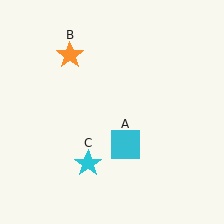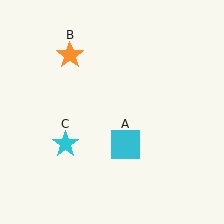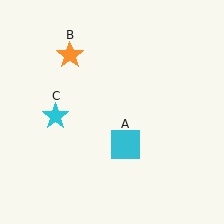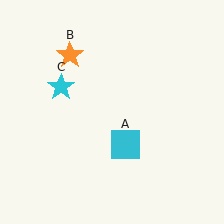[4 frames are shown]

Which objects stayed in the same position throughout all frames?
Cyan square (object A) and orange star (object B) remained stationary.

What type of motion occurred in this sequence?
The cyan star (object C) rotated clockwise around the center of the scene.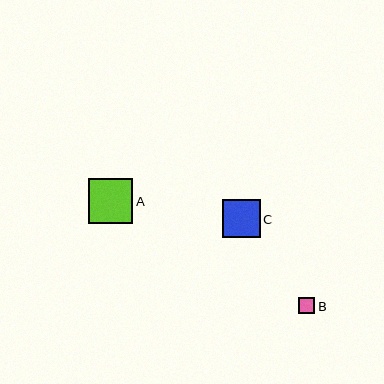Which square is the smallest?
Square B is the smallest with a size of approximately 16 pixels.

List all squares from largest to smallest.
From largest to smallest: A, C, B.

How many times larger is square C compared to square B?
Square C is approximately 2.3 times the size of square B.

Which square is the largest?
Square A is the largest with a size of approximately 44 pixels.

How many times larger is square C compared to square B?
Square C is approximately 2.3 times the size of square B.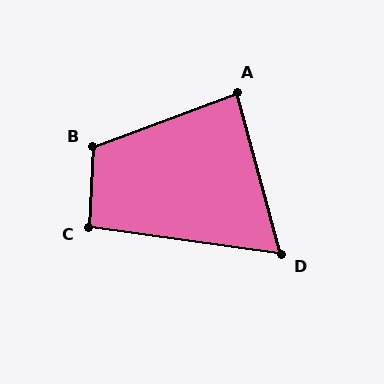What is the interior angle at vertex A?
Approximately 85 degrees (approximately right).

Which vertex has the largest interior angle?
B, at approximately 113 degrees.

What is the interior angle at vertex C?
Approximately 95 degrees (approximately right).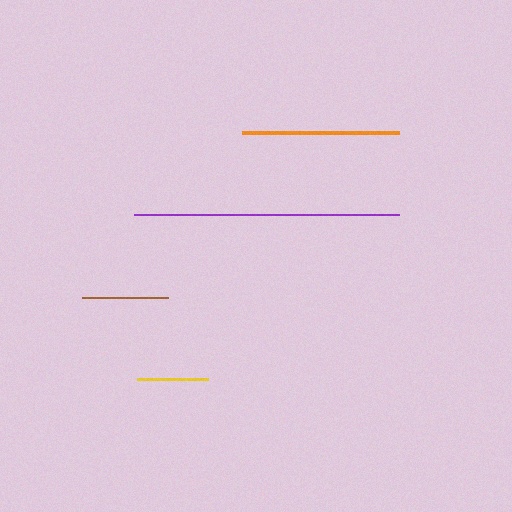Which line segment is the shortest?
The yellow line is the shortest at approximately 71 pixels.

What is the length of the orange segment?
The orange segment is approximately 157 pixels long.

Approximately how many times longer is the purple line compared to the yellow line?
The purple line is approximately 3.7 times the length of the yellow line.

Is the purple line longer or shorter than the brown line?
The purple line is longer than the brown line.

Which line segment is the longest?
The purple line is the longest at approximately 265 pixels.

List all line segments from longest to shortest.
From longest to shortest: purple, orange, brown, yellow.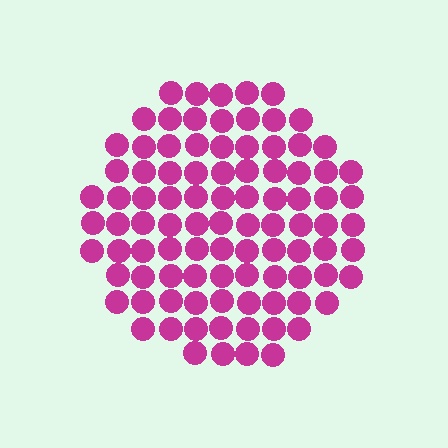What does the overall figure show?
The overall figure shows a circle.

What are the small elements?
The small elements are circles.